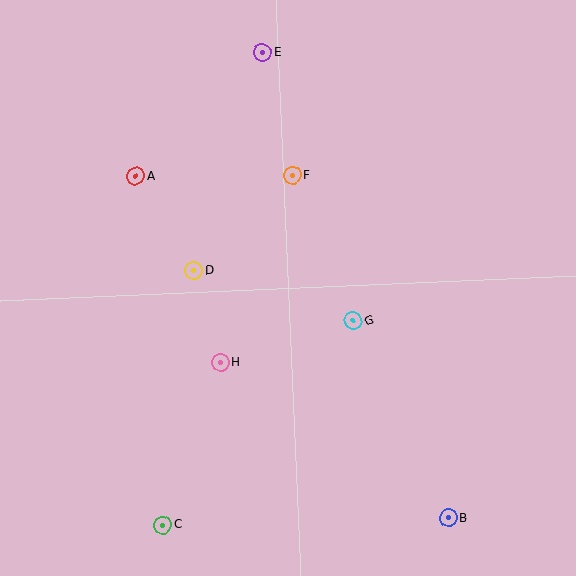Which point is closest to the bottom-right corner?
Point B is closest to the bottom-right corner.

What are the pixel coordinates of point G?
Point G is at (353, 321).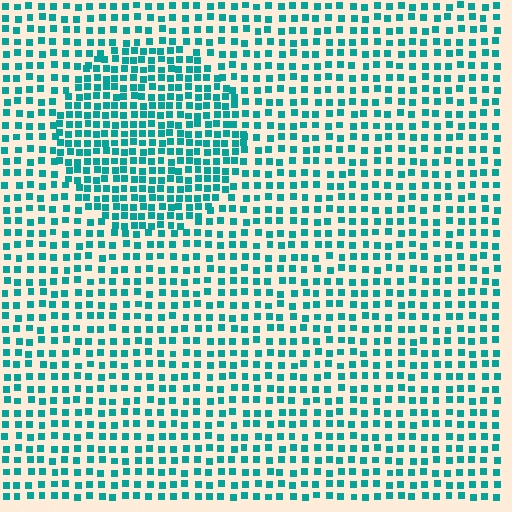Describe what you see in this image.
The image contains small teal elements arranged at two different densities. A circle-shaped region is visible where the elements are more densely packed than the surrounding area.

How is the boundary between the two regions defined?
The boundary is defined by a change in element density (approximately 1.7x ratio). All elements are the same color, size, and shape.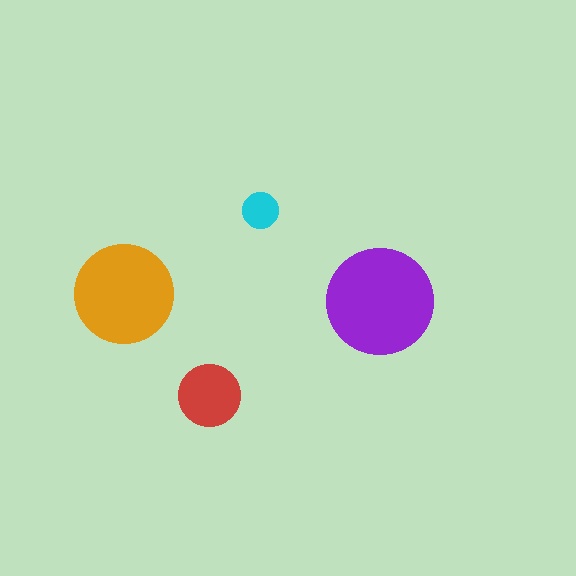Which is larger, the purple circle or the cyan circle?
The purple one.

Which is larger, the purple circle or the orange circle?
The purple one.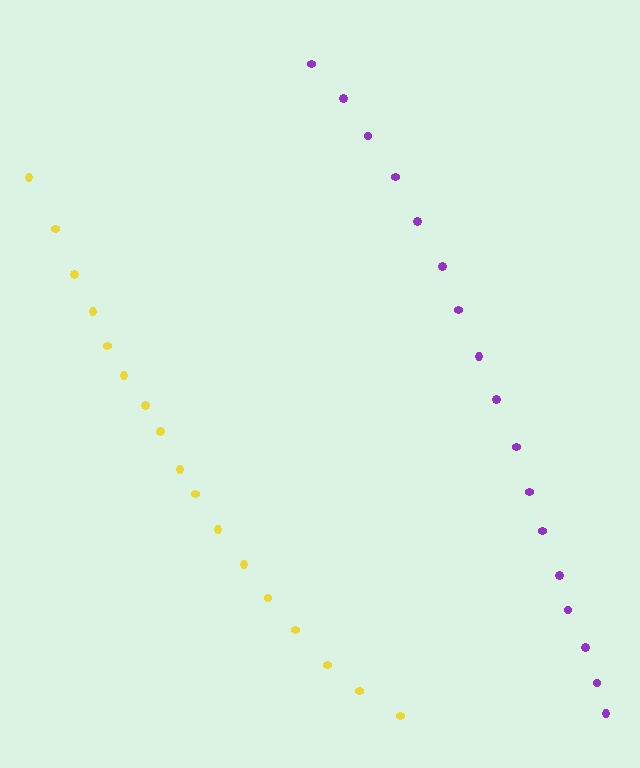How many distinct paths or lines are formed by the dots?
There are 2 distinct paths.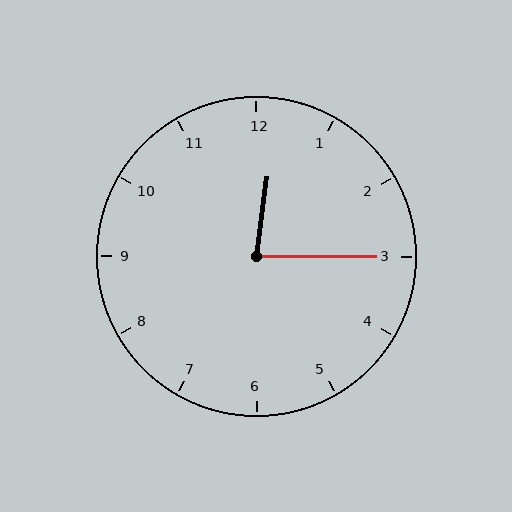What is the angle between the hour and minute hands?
Approximately 82 degrees.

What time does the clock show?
12:15.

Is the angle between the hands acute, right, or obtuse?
It is acute.